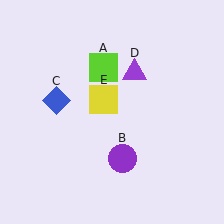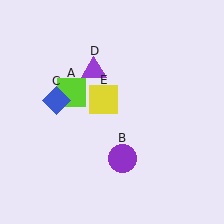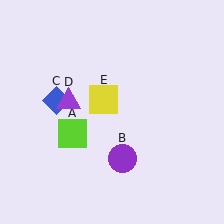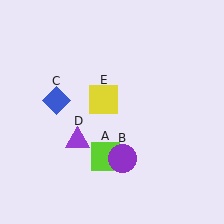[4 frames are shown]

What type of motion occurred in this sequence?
The lime square (object A), purple triangle (object D) rotated counterclockwise around the center of the scene.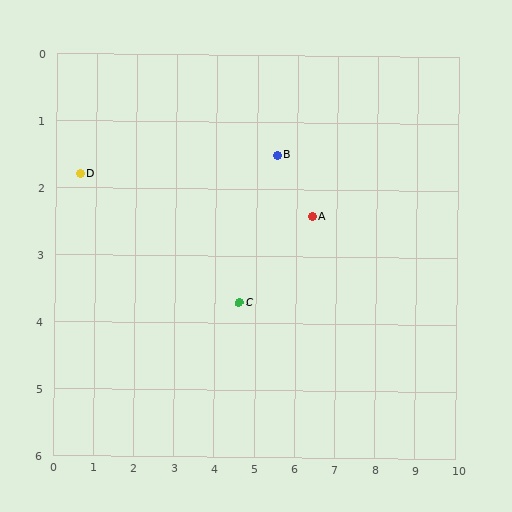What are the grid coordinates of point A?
Point A is at approximately (6.4, 2.4).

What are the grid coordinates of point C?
Point C is at approximately (4.6, 3.7).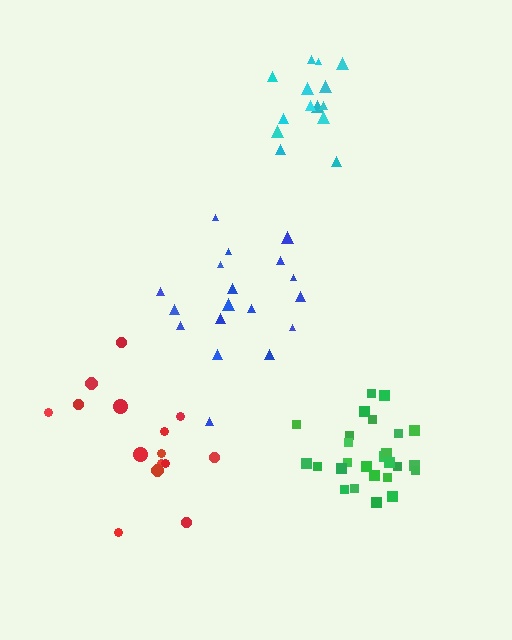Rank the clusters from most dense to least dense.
green, cyan, red, blue.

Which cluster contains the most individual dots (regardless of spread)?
Green (27).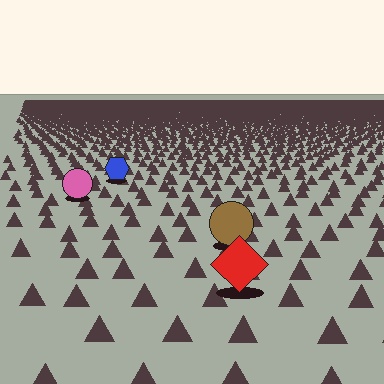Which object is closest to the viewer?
The red diamond is closest. The texture marks near it are larger and more spread out.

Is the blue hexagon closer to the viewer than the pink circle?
No. The pink circle is closer — you can tell from the texture gradient: the ground texture is coarser near it.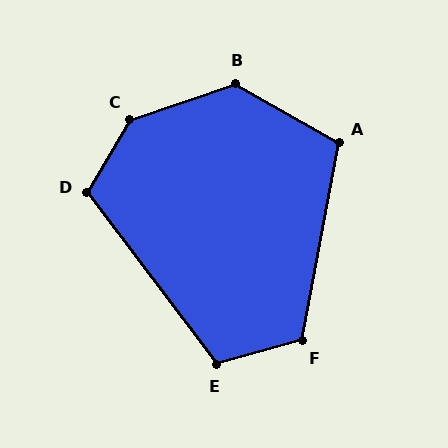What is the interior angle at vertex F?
Approximately 116 degrees (obtuse).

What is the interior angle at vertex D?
Approximately 113 degrees (obtuse).